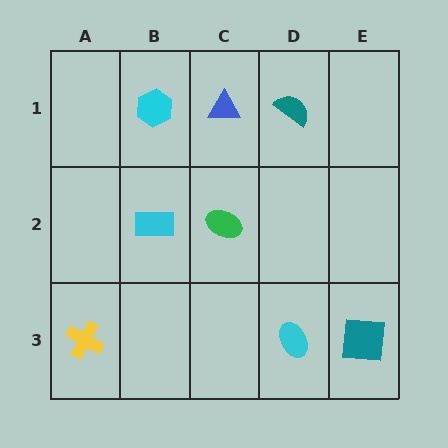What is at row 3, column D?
A cyan ellipse.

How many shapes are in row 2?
2 shapes.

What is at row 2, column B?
A cyan rectangle.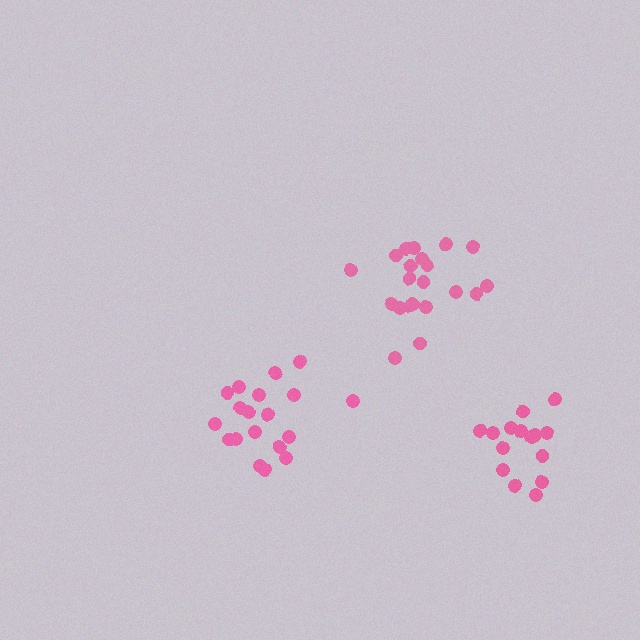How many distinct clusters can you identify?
There are 3 distinct clusters.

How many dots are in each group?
Group 1: 21 dots, Group 2: 19 dots, Group 3: 15 dots (55 total).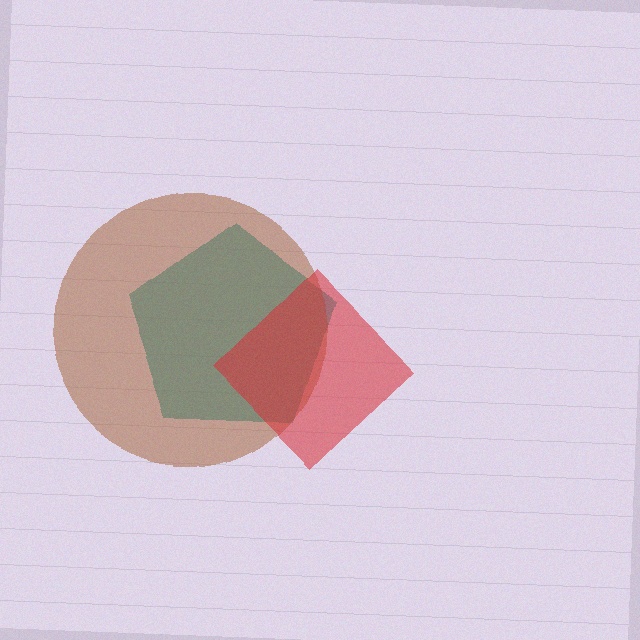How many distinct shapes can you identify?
There are 3 distinct shapes: a teal pentagon, a brown circle, a red diamond.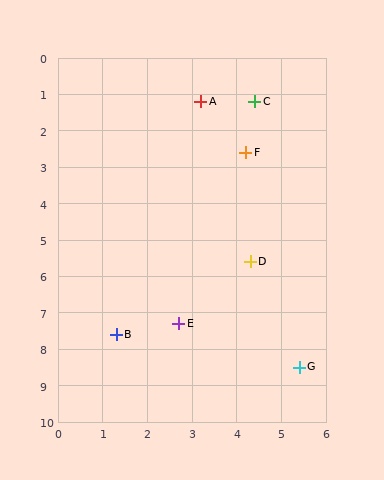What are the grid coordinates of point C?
Point C is at approximately (4.4, 1.2).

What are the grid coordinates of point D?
Point D is at approximately (4.3, 5.6).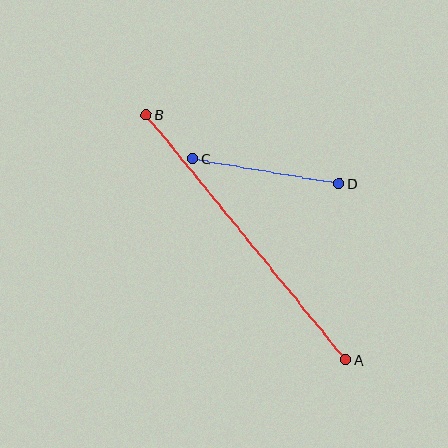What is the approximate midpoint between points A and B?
The midpoint is at approximately (246, 237) pixels.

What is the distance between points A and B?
The distance is approximately 316 pixels.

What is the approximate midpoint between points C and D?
The midpoint is at approximately (266, 171) pixels.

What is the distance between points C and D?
The distance is approximately 148 pixels.